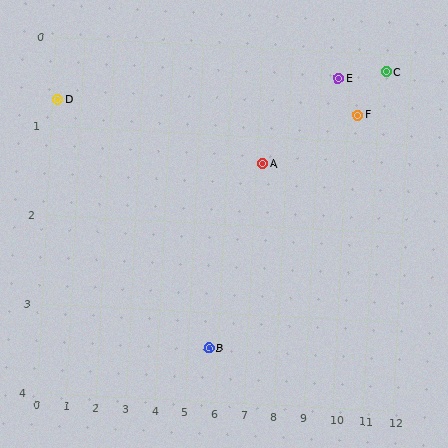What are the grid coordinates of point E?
Point E is at approximately (9.6, 0.3).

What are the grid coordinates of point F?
Point F is at approximately (10.3, 0.7).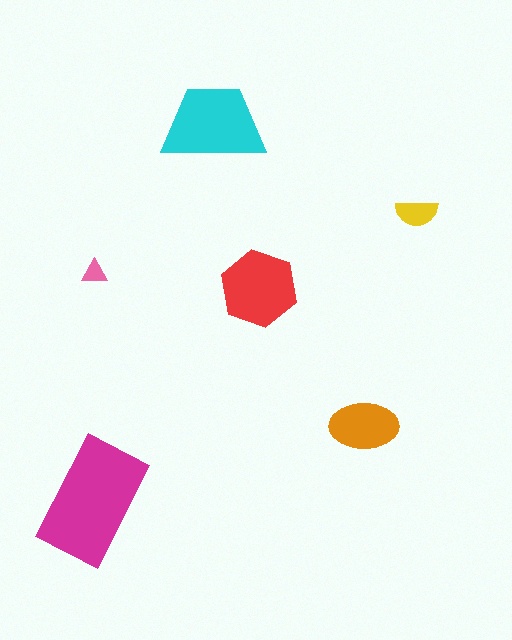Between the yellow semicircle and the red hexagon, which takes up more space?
The red hexagon.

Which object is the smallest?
The pink triangle.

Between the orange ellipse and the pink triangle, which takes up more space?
The orange ellipse.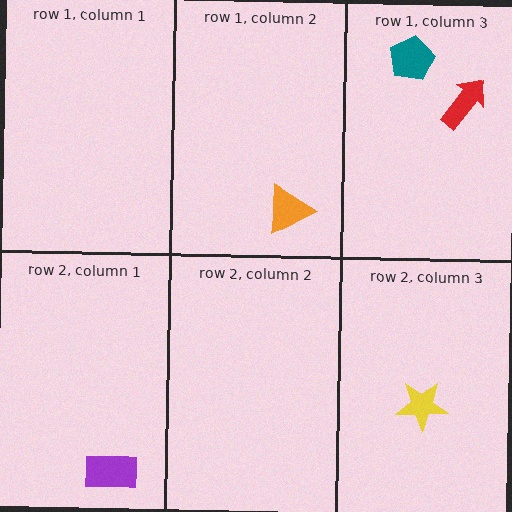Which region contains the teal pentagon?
The row 1, column 3 region.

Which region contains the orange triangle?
The row 1, column 2 region.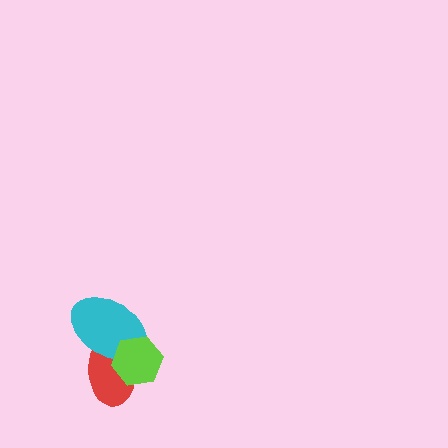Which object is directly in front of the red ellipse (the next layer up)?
The cyan ellipse is directly in front of the red ellipse.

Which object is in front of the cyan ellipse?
The lime hexagon is in front of the cyan ellipse.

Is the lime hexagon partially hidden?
No, no other shape covers it.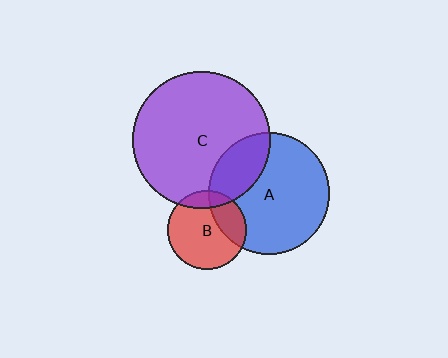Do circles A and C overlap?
Yes.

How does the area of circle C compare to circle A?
Approximately 1.3 times.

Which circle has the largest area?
Circle C (purple).